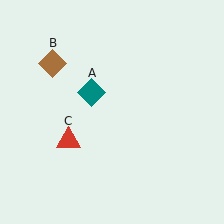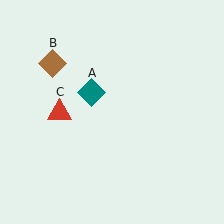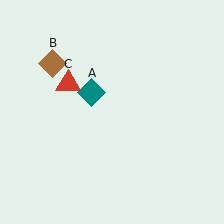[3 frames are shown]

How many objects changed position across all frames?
1 object changed position: red triangle (object C).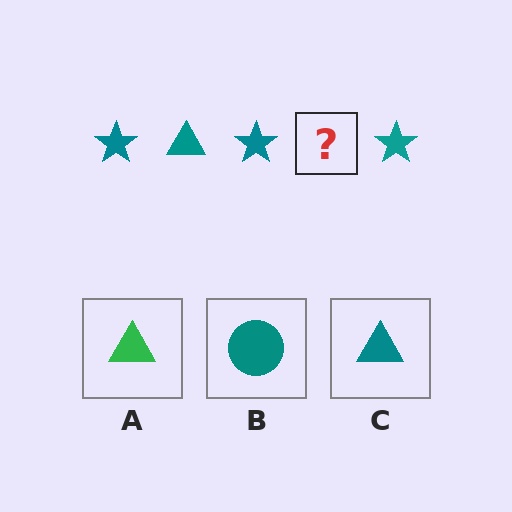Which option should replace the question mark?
Option C.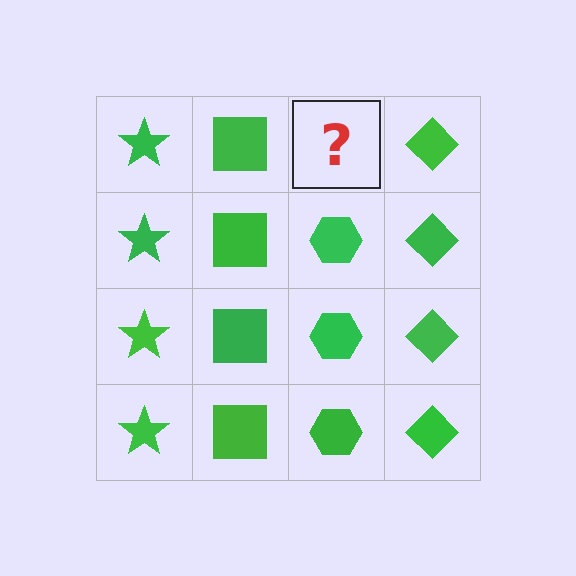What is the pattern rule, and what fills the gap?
The rule is that each column has a consistent shape. The gap should be filled with a green hexagon.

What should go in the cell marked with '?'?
The missing cell should contain a green hexagon.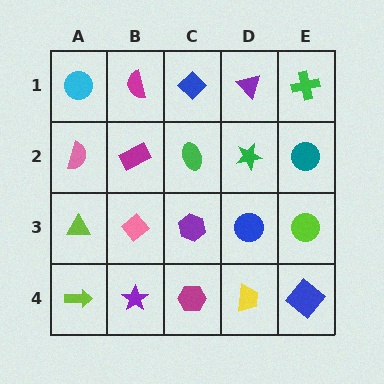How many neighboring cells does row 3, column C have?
4.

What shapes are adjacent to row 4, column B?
A pink diamond (row 3, column B), a lime arrow (row 4, column A), a magenta hexagon (row 4, column C).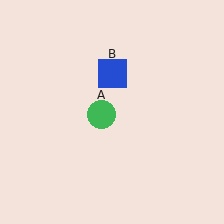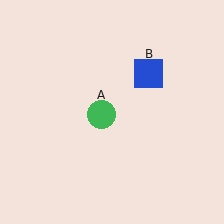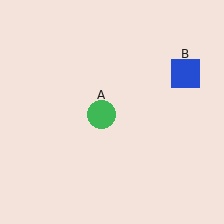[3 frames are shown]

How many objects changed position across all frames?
1 object changed position: blue square (object B).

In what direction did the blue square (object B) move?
The blue square (object B) moved right.